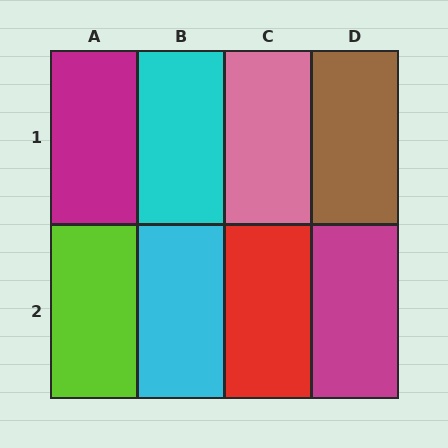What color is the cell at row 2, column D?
Magenta.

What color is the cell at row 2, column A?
Lime.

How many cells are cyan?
2 cells are cyan.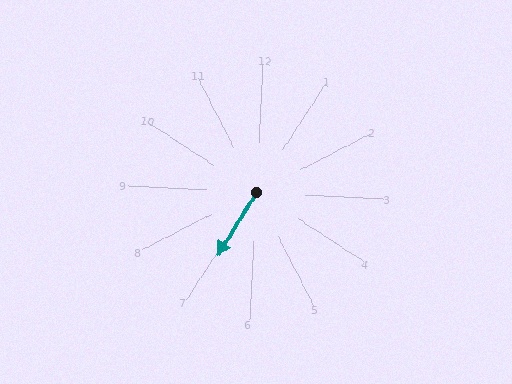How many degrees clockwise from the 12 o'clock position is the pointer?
Approximately 208 degrees.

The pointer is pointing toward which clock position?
Roughly 7 o'clock.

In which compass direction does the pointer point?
Southwest.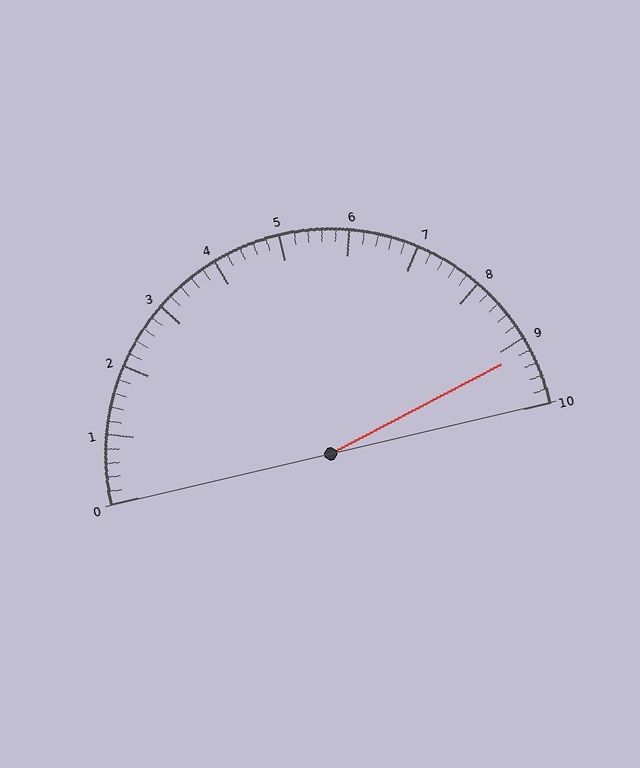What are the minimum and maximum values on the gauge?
The gauge ranges from 0 to 10.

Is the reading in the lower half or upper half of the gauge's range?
The reading is in the upper half of the range (0 to 10).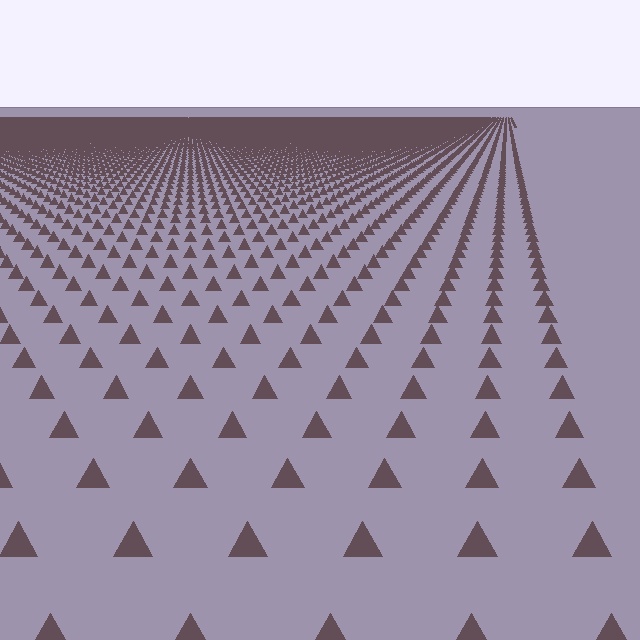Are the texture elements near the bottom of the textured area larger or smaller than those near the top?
Larger. Near the bottom, elements are closer to the viewer and appear at a bigger on-screen size.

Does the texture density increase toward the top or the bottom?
Density increases toward the top.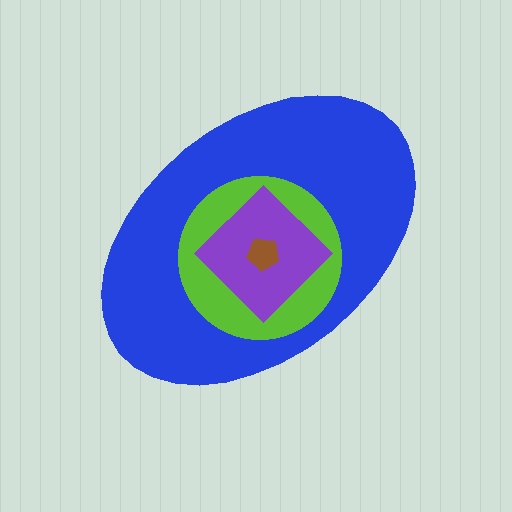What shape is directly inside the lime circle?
The purple diamond.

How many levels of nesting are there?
4.